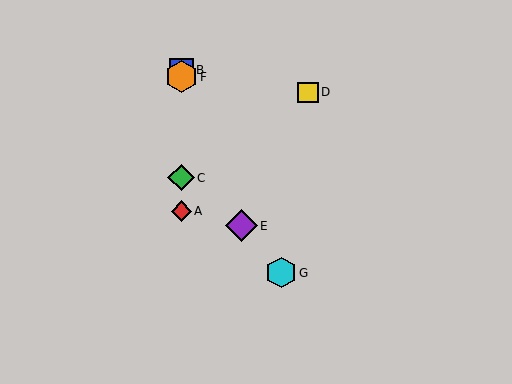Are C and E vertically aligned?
No, C is at x≈181 and E is at x≈241.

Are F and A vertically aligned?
Yes, both are at x≈181.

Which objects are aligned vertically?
Objects A, B, C, F are aligned vertically.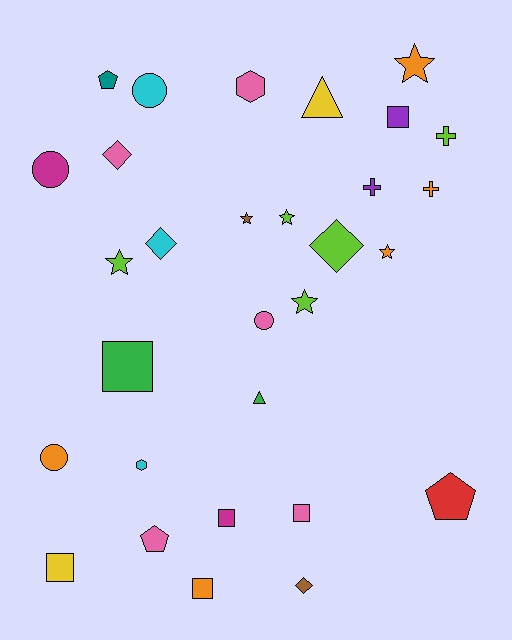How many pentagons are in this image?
There are 3 pentagons.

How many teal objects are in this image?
There is 1 teal object.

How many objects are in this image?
There are 30 objects.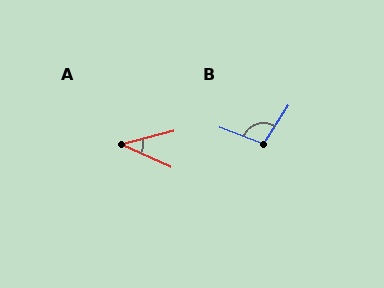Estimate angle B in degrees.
Approximately 102 degrees.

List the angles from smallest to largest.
A (39°), B (102°).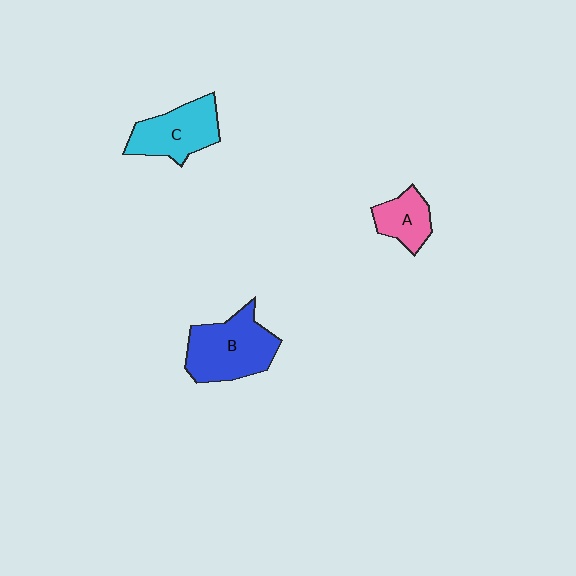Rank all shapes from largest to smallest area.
From largest to smallest: B (blue), C (cyan), A (pink).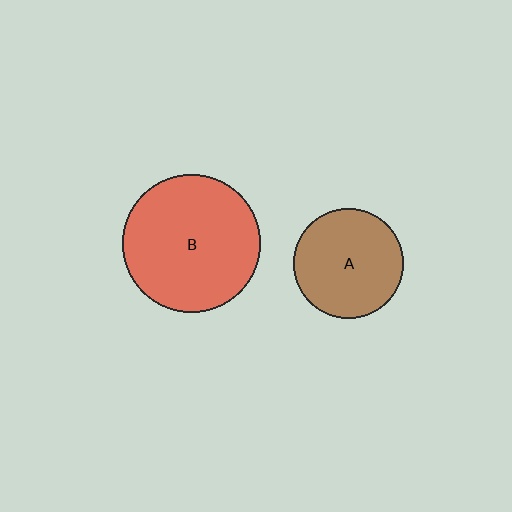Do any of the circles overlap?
No, none of the circles overlap.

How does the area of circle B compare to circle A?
Approximately 1.6 times.